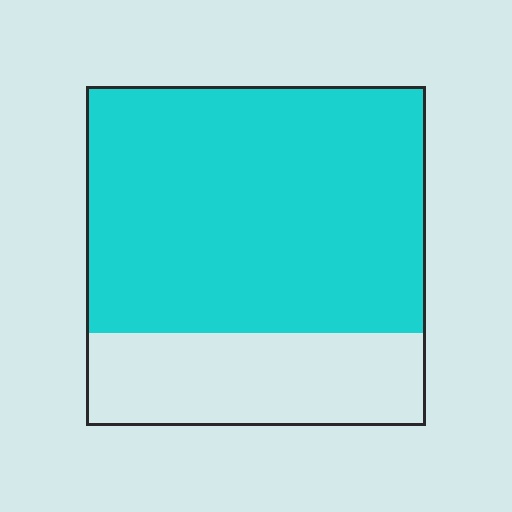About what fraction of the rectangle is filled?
About three quarters (3/4).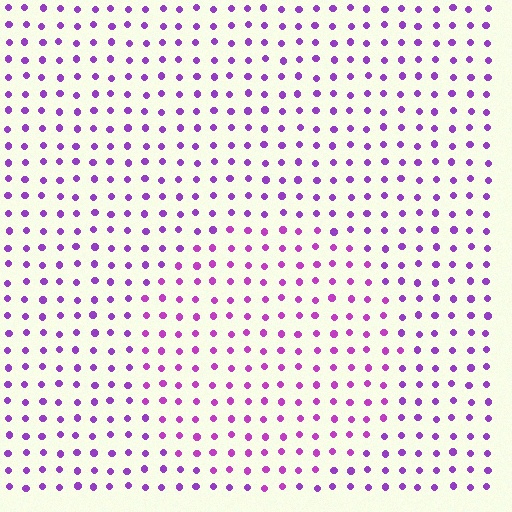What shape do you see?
I see a circle.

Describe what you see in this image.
The image is filled with small purple elements in a uniform arrangement. A circle-shaped region is visible where the elements are tinted to a slightly different hue, forming a subtle color boundary.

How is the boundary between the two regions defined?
The boundary is defined purely by a slight shift in hue (about 20 degrees). Spacing, size, and orientation are identical on both sides.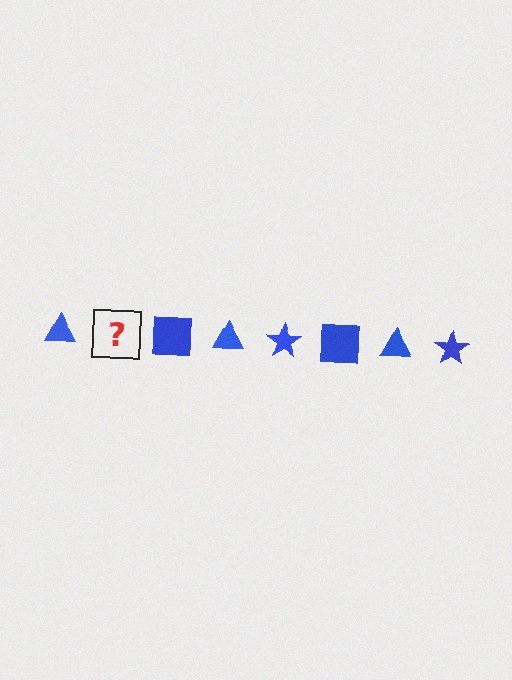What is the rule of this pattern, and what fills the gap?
The rule is that the pattern cycles through triangle, star, square shapes in blue. The gap should be filled with a blue star.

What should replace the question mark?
The question mark should be replaced with a blue star.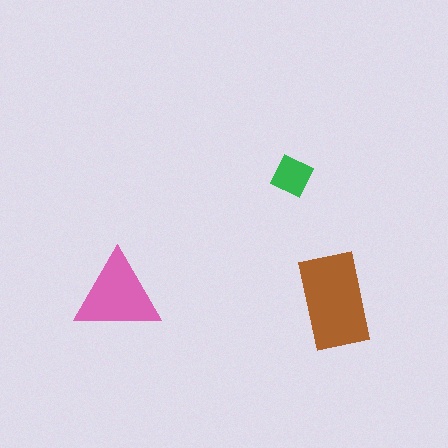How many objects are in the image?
There are 3 objects in the image.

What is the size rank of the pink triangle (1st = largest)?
2nd.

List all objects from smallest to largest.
The green square, the pink triangle, the brown rectangle.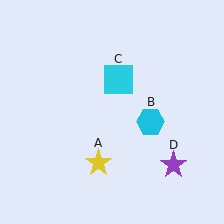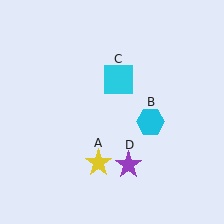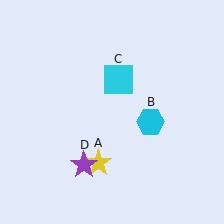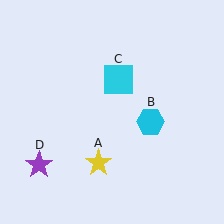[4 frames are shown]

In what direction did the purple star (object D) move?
The purple star (object D) moved left.